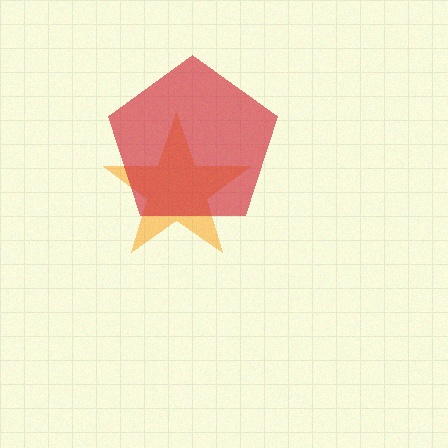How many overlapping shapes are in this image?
There are 2 overlapping shapes in the image.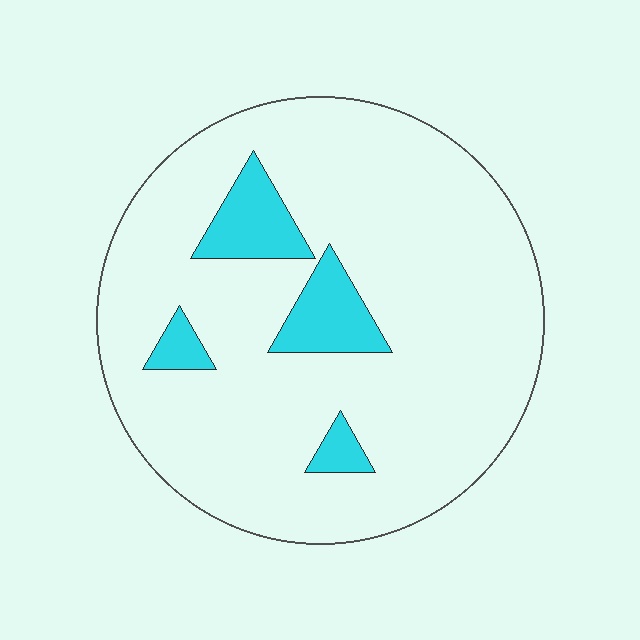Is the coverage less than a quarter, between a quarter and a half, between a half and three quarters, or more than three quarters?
Less than a quarter.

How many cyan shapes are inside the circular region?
4.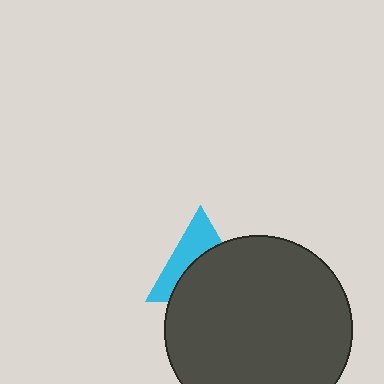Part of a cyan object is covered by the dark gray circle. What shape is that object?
It is a triangle.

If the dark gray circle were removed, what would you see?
You would see the complete cyan triangle.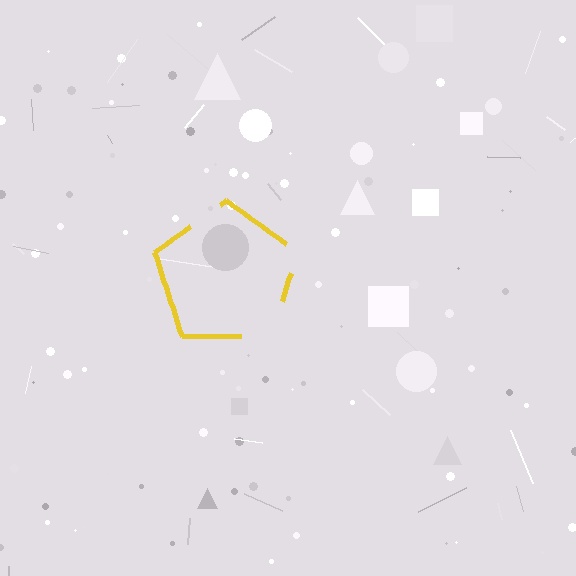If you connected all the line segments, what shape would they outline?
They would outline a pentagon.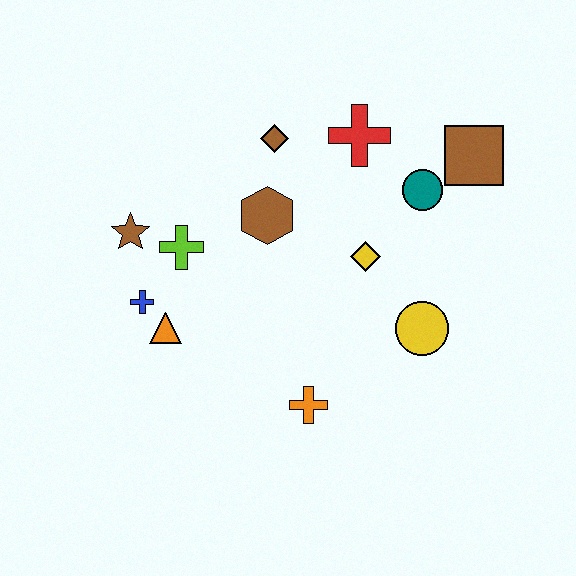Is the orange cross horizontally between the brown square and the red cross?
No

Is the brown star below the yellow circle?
No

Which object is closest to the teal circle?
The brown square is closest to the teal circle.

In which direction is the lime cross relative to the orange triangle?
The lime cross is above the orange triangle.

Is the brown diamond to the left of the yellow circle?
Yes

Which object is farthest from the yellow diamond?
The brown star is farthest from the yellow diamond.